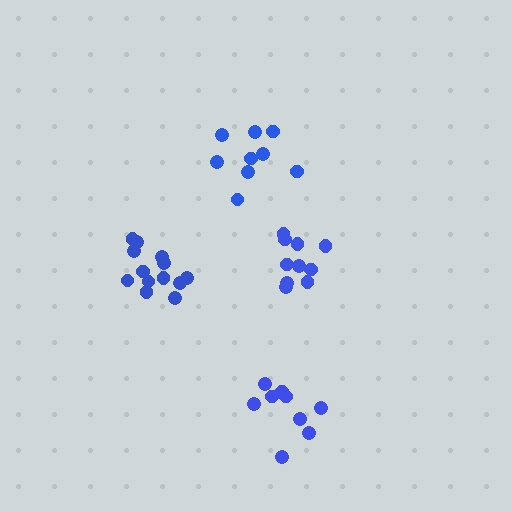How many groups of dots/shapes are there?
There are 4 groups.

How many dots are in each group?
Group 1: 10 dots, Group 2: 13 dots, Group 3: 9 dots, Group 4: 10 dots (42 total).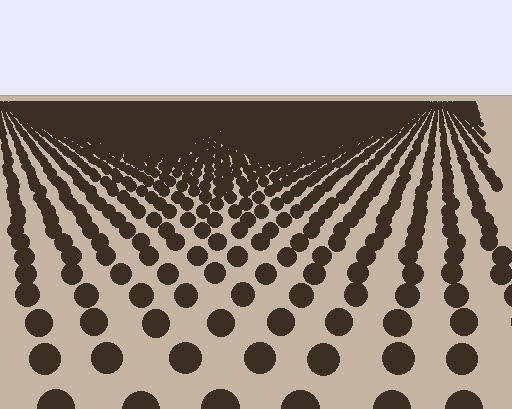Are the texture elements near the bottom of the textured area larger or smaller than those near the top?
Larger. Near the bottom, elements are closer to the viewer and appear at a bigger on-screen size.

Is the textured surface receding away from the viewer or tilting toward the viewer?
The surface is receding away from the viewer. Texture elements get smaller and denser toward the top.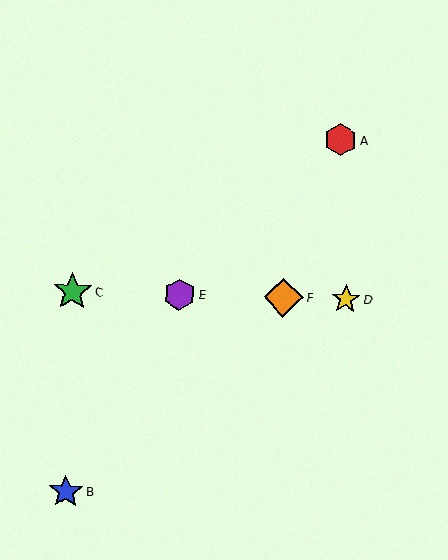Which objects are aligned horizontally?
Objects C, D, E, F are aligned horizontally.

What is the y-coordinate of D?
Object D is at y≈299.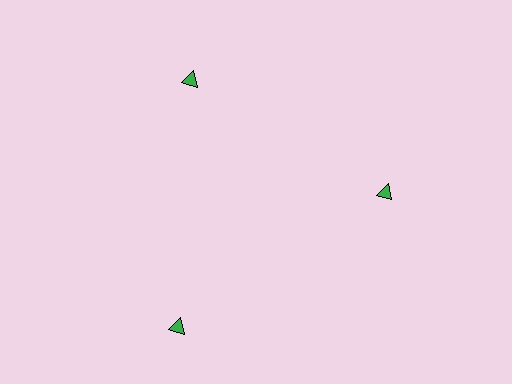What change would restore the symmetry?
The symmetry would be restored by moving it inward, back onto the ring so that all 3 triangles sit at equal angles and equal distance from the center.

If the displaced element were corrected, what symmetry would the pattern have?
It would have 3-fold rotational symmetry — the pattern would map onto itself every 120 degrees.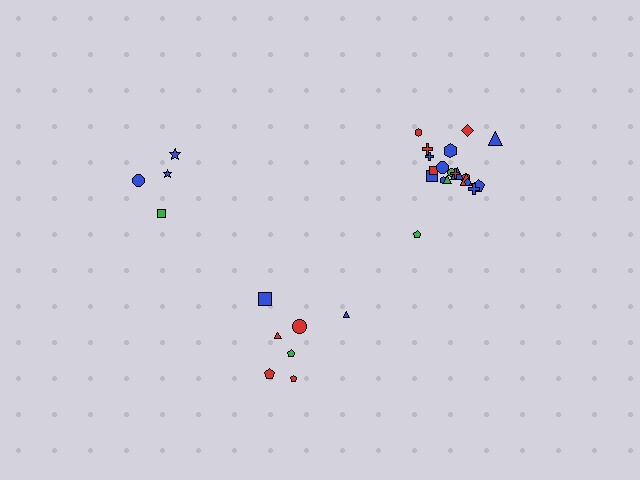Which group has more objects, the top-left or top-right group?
The top-right group.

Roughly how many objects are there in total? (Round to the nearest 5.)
Roughly 35 objects in total.